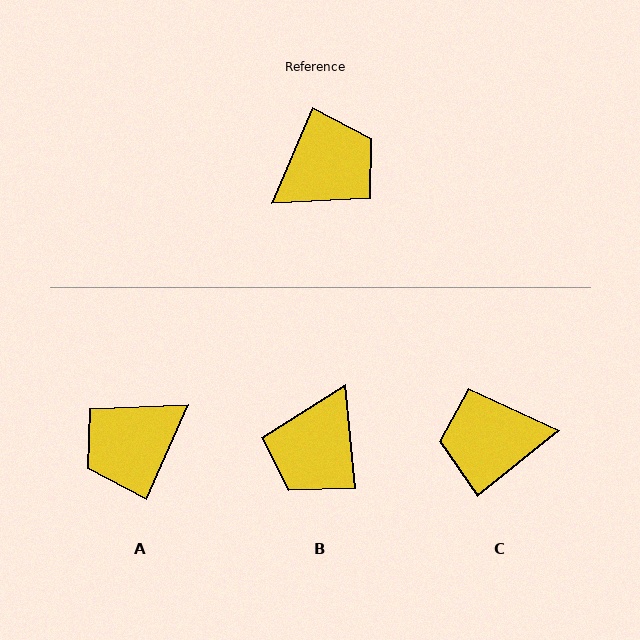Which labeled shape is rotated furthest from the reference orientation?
A, about 179 degrees away.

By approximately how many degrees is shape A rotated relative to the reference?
Approximately 179 degrees counter-clockwise.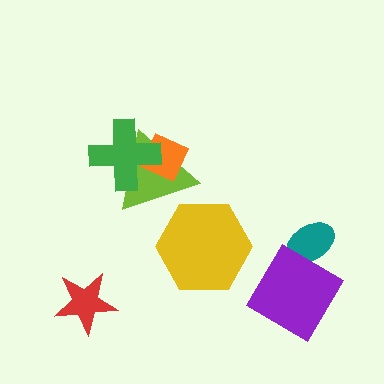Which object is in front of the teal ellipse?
The purple diamond is in front of the teal ellipse.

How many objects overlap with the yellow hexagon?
0 objects overlap with the yellow hexagon.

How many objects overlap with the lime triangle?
2 objects overlap with the lime triangle.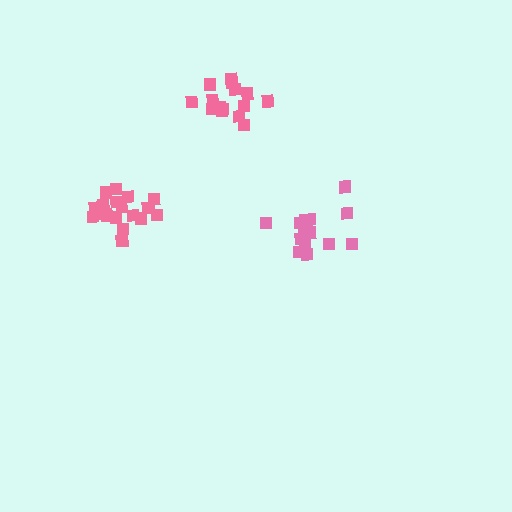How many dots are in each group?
Group 1: 16 dots, Group 2: 18 dots, Group 3: 15 dots (49 total).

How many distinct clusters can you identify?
There are 3 distinct clusters.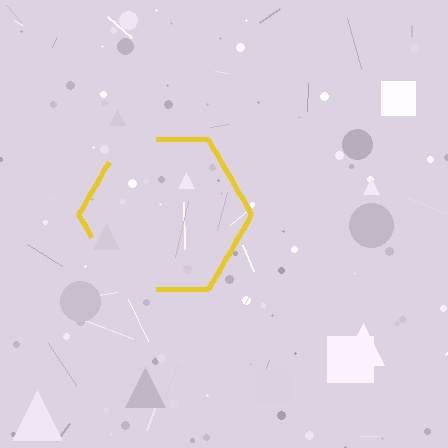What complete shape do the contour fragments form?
The contour fragments form a hexagon.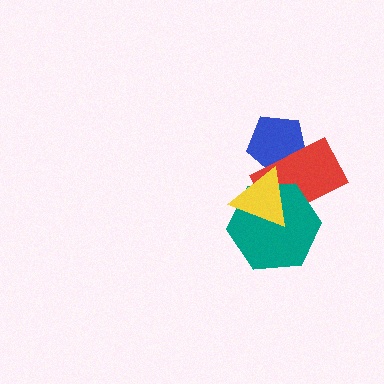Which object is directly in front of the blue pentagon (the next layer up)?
The red rectangle is directly in front of the blue pentagon.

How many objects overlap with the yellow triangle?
3 objects overlap with the yellow triangle.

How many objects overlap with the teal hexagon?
2 objects overlap with the teal hexagon.